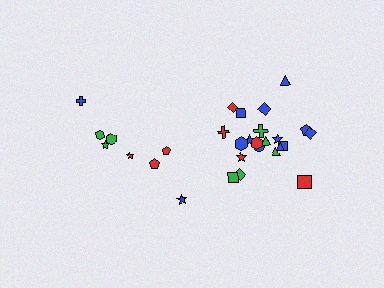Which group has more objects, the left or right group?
The right group.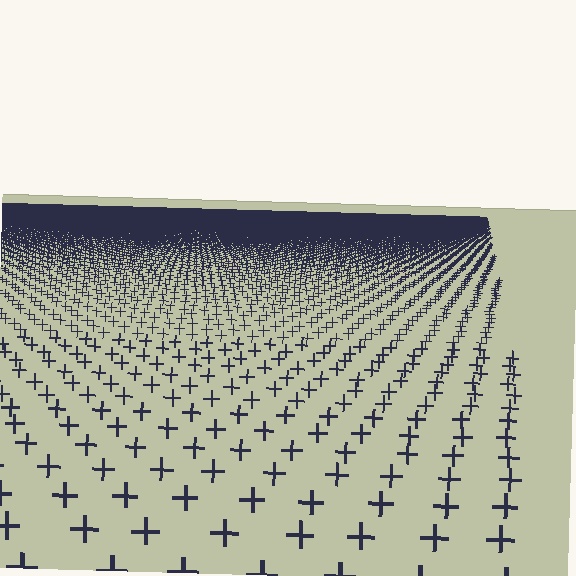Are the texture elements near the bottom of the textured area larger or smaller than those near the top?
Larger. Near the bottom, elements are closer to the viewer and appear at a bigger on-screen size.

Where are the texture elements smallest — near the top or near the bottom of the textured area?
Near the top.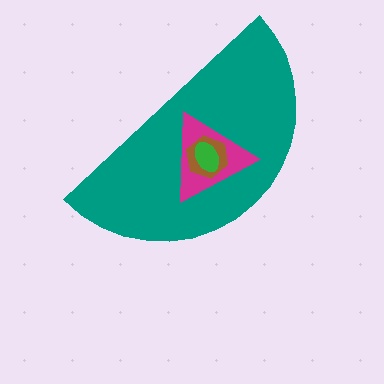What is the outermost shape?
The teal semicircle.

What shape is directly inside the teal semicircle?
The magenta triangle.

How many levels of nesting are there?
4.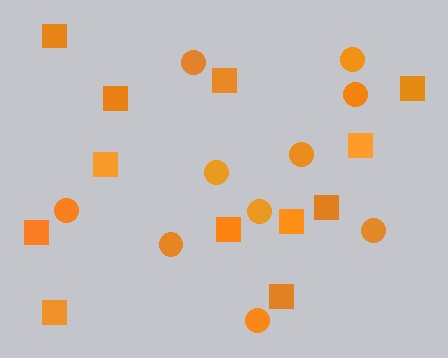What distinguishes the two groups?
There are 2 groups: one group of circles (10) and one group of squares (12).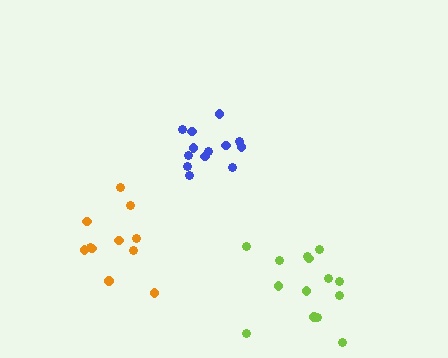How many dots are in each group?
Group 1: 11 dots, Group 2: 14 dots, Group 3: 13 dots (38 total).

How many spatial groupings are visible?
There are 3 spatial groupings.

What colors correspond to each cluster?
The clusters are colored: orange, lime, blue.